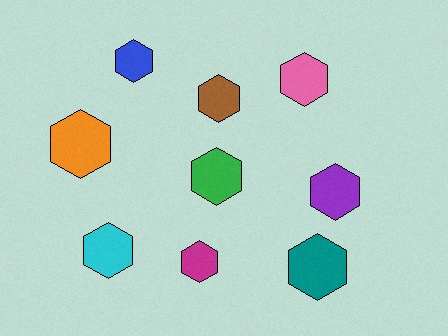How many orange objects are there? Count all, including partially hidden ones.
There is 1 orange object.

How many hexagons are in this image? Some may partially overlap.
There are 9 hexagons.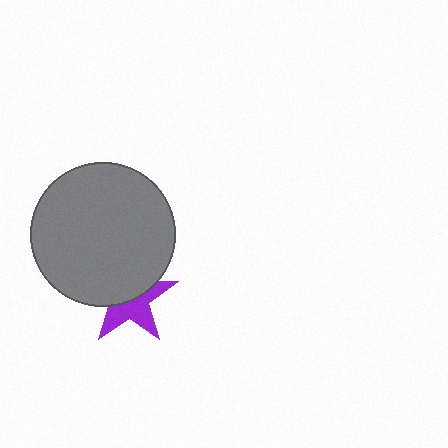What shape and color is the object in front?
The object in front is a gray circle.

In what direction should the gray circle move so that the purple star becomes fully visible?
The gray circle should move up. That is the shortest direction to clear the overlap and leave the purple star fully visible.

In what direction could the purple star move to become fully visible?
The purple star could move down. That would shift it out from behind the gray circle entirely.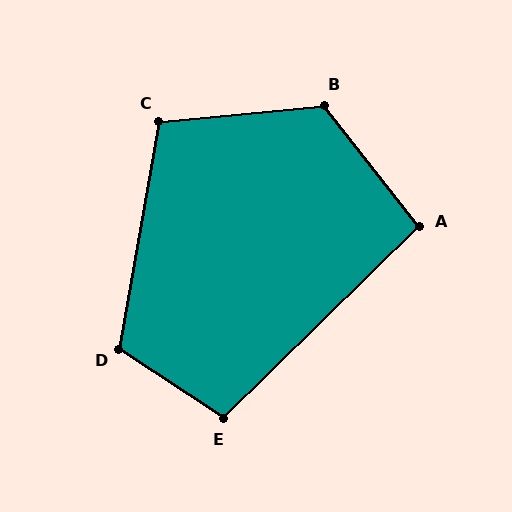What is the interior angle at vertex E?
Approximately 102 degrees (obtuse).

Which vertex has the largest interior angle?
B, at approximately 122 degrees.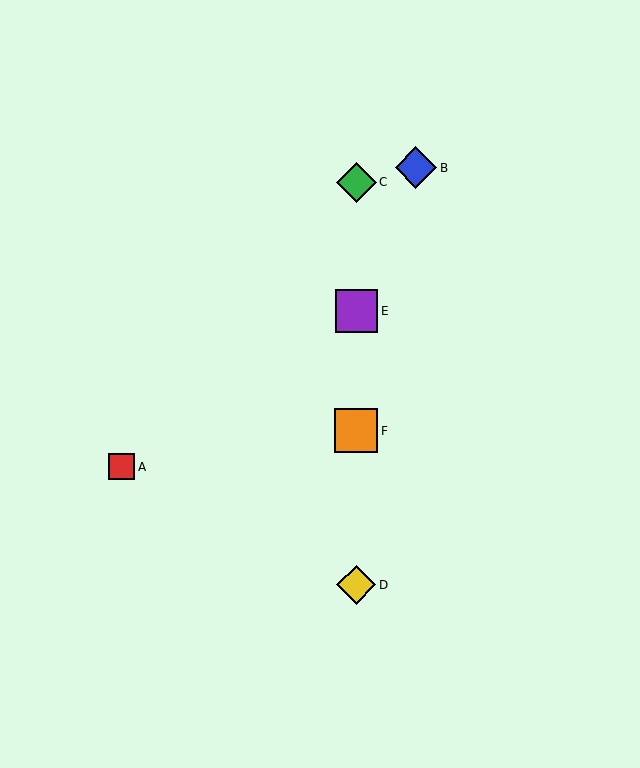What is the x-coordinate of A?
Object A is at x≈122.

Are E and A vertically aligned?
No, E is at x≈356 and A is at x≈122.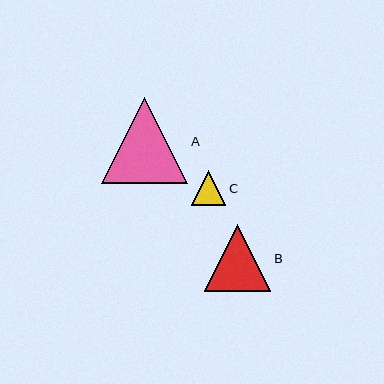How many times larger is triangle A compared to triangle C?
Triangle A is approximately 2.5 times the size of triangle C.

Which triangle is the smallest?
Triangle C is the smallest with a size of approximately 35 pixels.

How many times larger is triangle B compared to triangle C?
Triangle B is approximately 1.9 times the size of triangle C.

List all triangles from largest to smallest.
From largest to smallest: A, B, C.